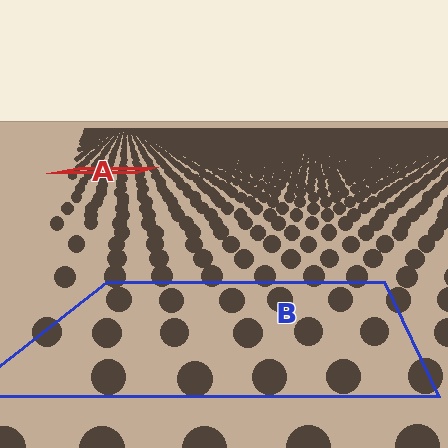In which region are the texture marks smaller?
The texture marks are smaller in region A, because it is farther away.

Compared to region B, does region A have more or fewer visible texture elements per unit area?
Region A has more texture elements per unit area — they are packed more densely because it is farther away.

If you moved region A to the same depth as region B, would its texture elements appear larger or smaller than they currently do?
They would appear larger. At a closer depth, the same texture elements are projected at a bigger on-screen size.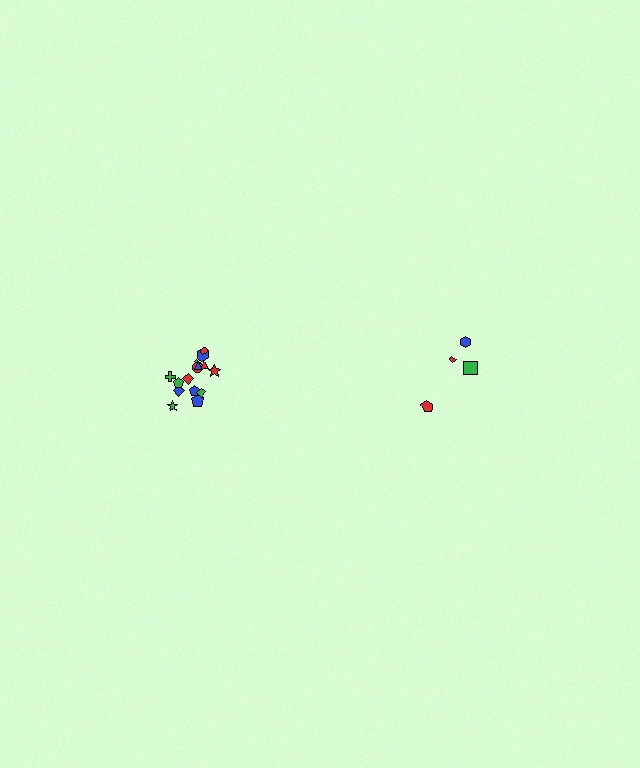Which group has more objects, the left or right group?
The left group.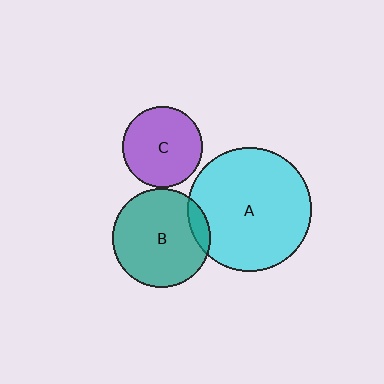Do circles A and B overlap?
Yes.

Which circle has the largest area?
Circle A (cyan).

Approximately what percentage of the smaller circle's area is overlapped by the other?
Approximately 10%.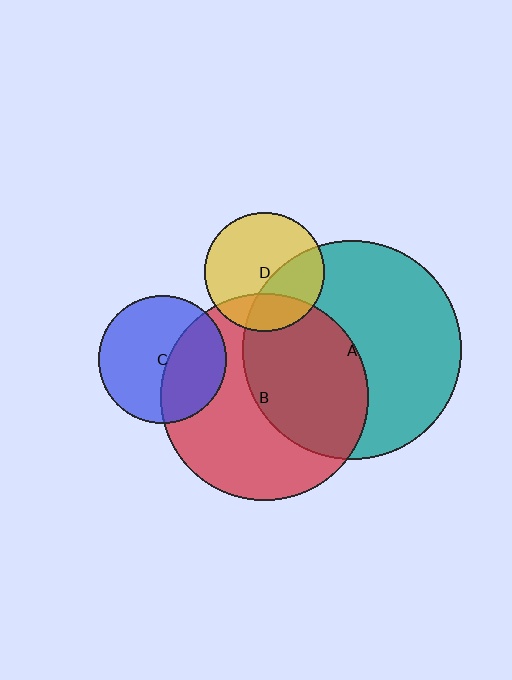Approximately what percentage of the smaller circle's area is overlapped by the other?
Approximately 25%.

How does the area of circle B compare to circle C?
Approximately 2.6 times.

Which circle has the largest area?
Circle A (teal).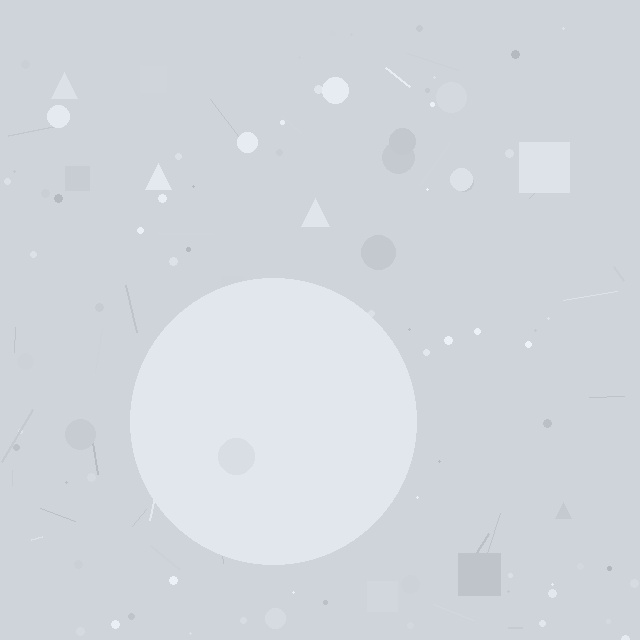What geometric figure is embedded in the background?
A circle is embedded in the background.